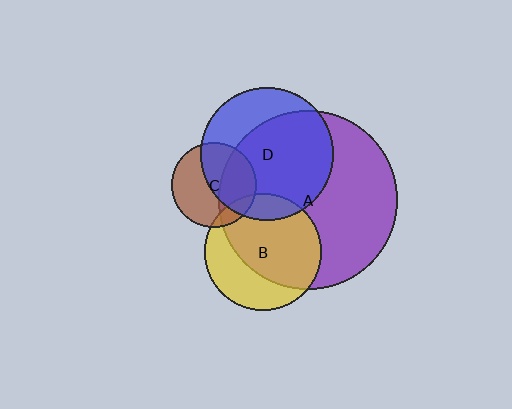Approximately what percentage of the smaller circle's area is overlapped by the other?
Approximately 10%.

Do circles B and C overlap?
Yes.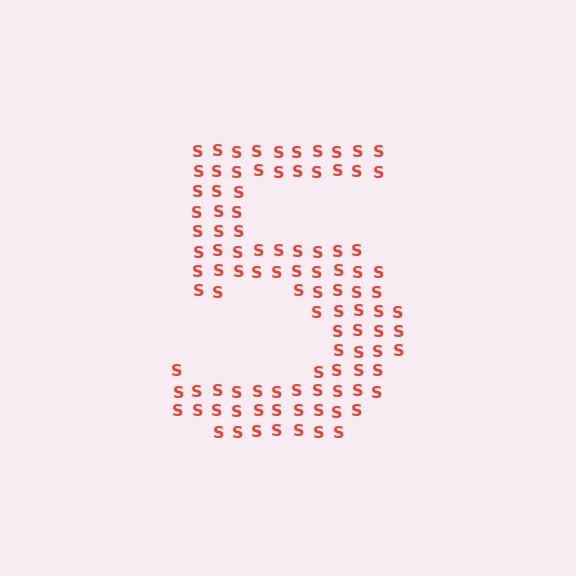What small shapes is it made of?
It is made of small letter S's.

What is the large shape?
The large shape is the digit 5.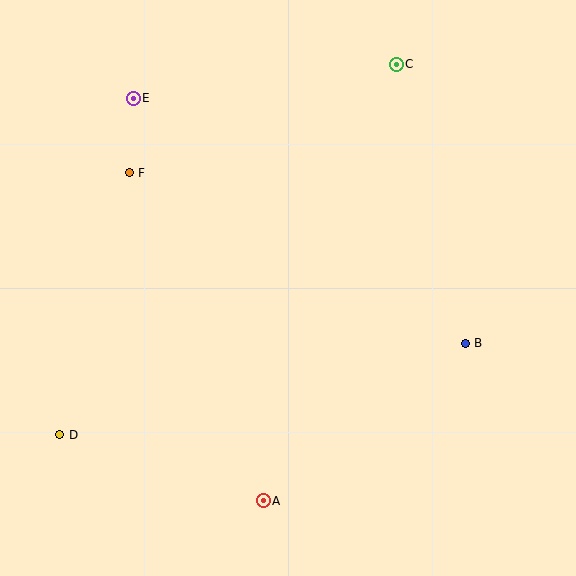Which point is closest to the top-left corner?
Point E is closest to the top-left corner.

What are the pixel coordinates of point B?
Point B is at (465, 343).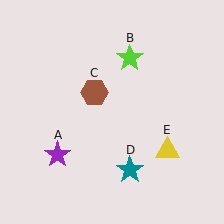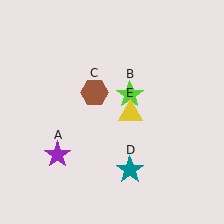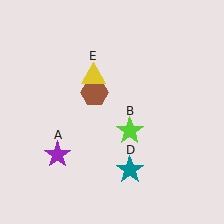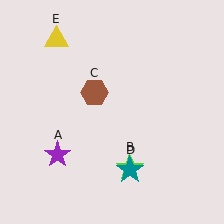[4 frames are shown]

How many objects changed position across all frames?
2 objects changed position: lime star (object B), yellow triangle (object E).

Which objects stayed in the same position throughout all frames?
Purple star (object A) and brown hexagon (object C) and teal star (object D) remained stationary.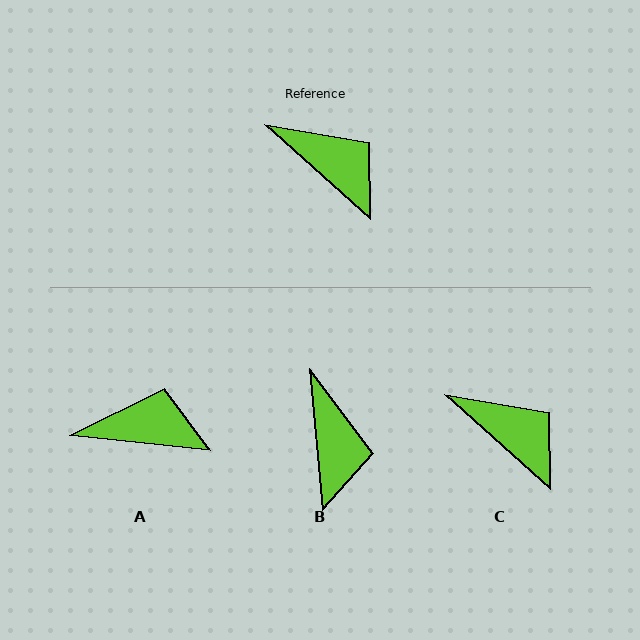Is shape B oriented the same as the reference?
No, it is off by about 43 degrees.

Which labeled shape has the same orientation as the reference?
C.